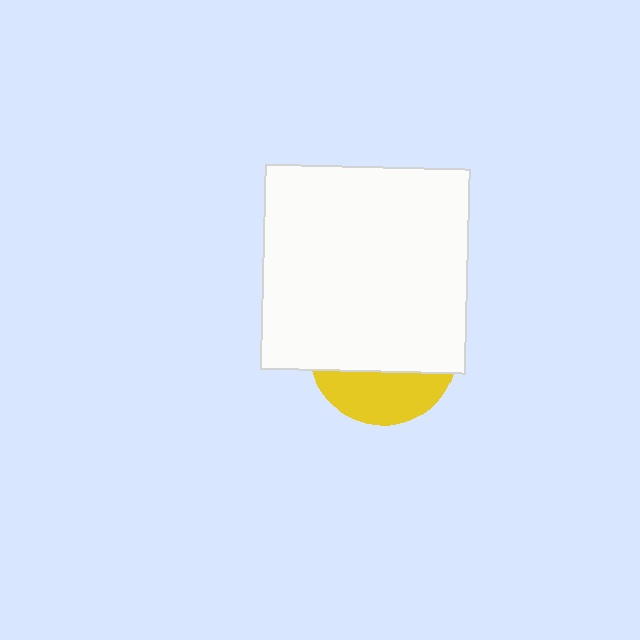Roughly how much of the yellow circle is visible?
A small part of it is visible (roughly 32%).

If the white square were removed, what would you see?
You would see the complete yellow circle.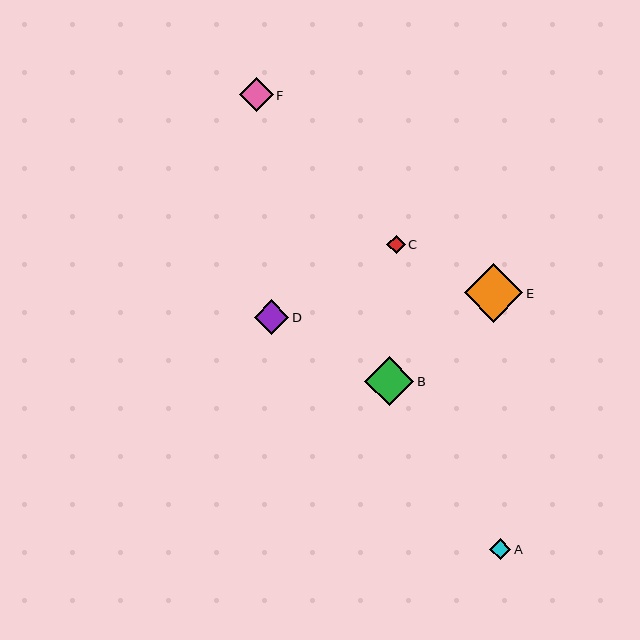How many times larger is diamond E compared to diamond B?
Diamond E is approximately 1.2 times the size of diamond B.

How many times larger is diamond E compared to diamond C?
Diamond E is approximately 3.2 times the size of diamond C.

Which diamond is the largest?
Diamond E is the largest with a size of approximately 59 pixels.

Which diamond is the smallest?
Diamond C is the smallest with a size of approximately 18 pixels.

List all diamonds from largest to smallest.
From largest to smallest: E, B, D, F, A, C.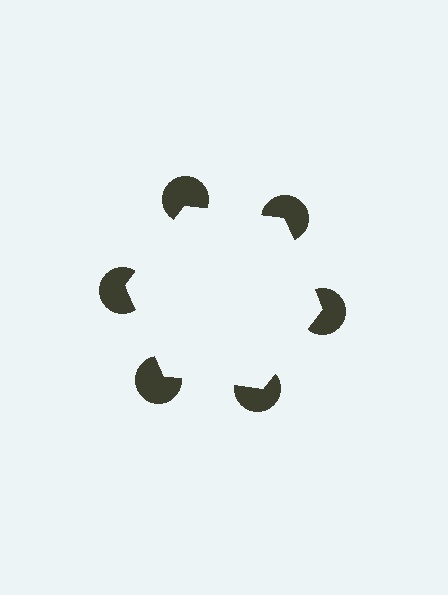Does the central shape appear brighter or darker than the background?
It typically appears slightly brighter than the background, even though no actual brightness change is drawn.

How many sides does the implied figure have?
6 sides.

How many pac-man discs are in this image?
There are 6 — one at each vertex of the illusory hexagon.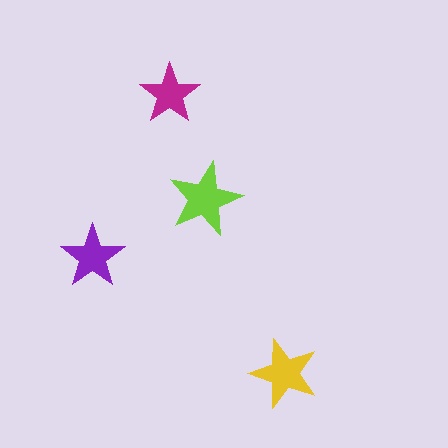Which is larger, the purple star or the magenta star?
The purple one.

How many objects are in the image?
There are 4 objects in the image.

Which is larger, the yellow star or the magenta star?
The yellow one.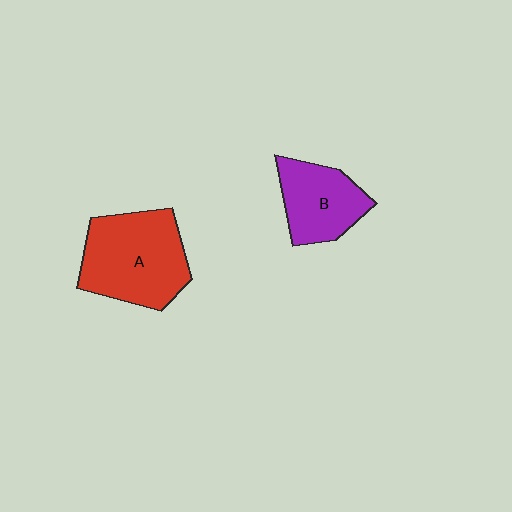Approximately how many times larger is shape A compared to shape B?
Approximately 1.5 times.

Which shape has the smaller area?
Shape B (purple).